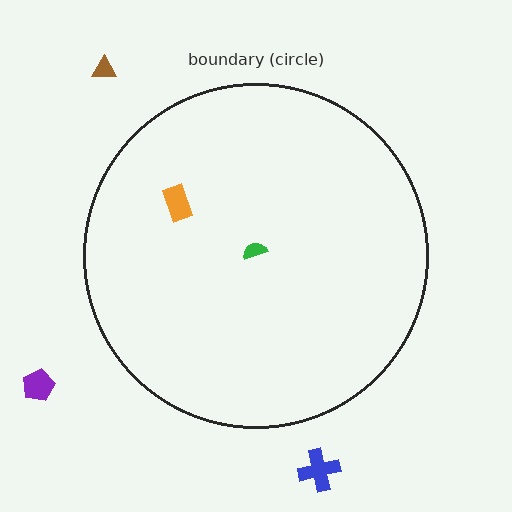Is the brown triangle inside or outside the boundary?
Outside.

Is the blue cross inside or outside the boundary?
Outside.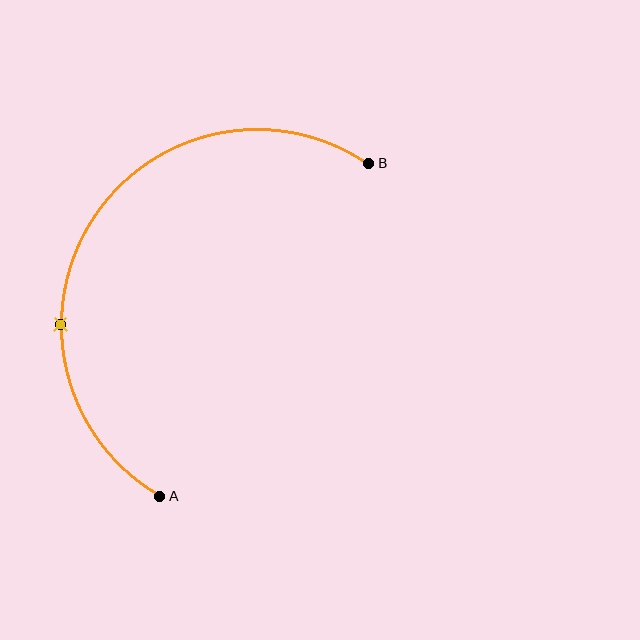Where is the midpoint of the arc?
The arc midpoint is the point on the curve farthest from the straight line joining A and B. It sits to the left of that line.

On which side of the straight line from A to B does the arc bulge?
The arc bulges to the left of the straight line connecting A and B.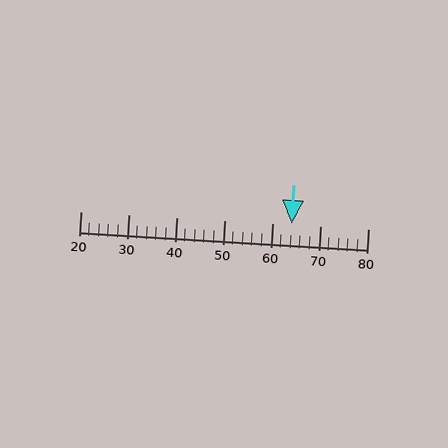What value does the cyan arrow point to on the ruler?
The cyan arrow points to approximately 64.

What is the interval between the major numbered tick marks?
The major tick marks are spaced 10 units apart.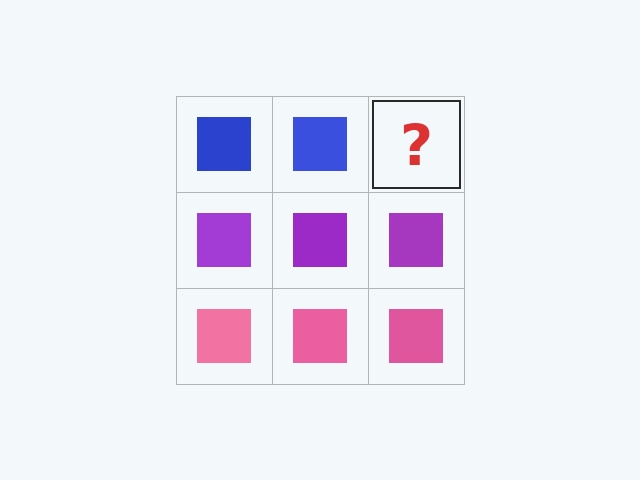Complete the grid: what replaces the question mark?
The question mark should be replaced with a blue square.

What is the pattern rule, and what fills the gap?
The rule is that each row has a consistent color. The gap should be filled with a blue square.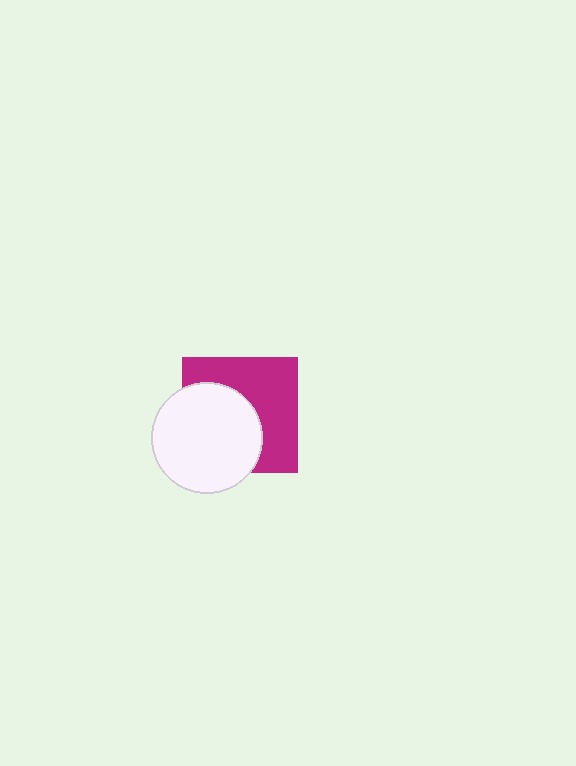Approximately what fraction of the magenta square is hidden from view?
Roughly 49% of the magenta square is hidden behind the white circle.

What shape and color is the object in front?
The object in front is a white circle.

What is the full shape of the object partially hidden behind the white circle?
The partially hidden object is a magenta square.